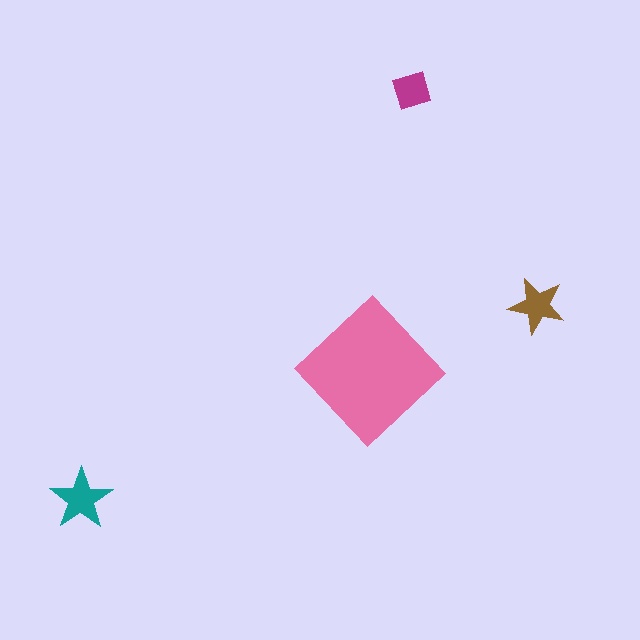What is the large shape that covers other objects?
A pink diamond.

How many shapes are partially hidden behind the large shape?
0 shapes are partially hidden.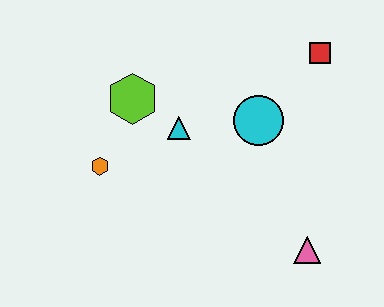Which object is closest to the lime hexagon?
The cyan triangle is closest to the lime hexagon.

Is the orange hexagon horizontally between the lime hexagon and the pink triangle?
No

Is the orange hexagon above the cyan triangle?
No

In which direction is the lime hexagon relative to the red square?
The lime hexagon is to the left of the red square.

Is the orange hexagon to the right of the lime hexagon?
No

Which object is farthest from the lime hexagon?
The pink triangle is farthest from the lime hexagon.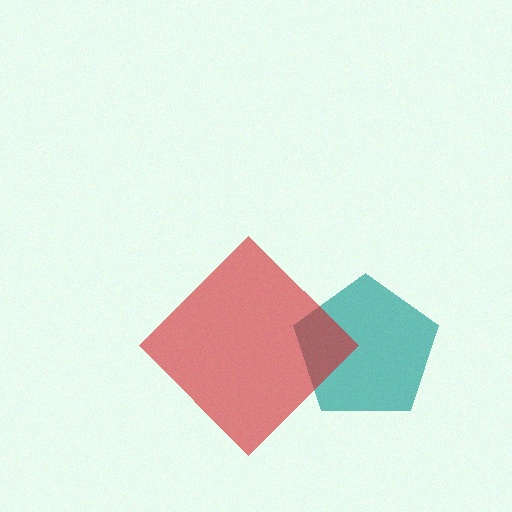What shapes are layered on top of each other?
The layered shapes are: a teal pentagon, a red diamond.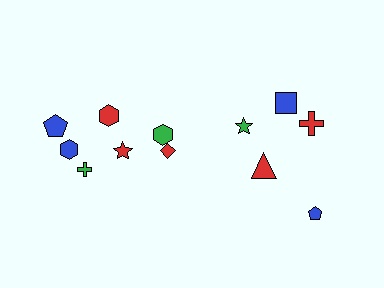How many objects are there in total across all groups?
There are 12 objects.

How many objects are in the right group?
There are 5 objects.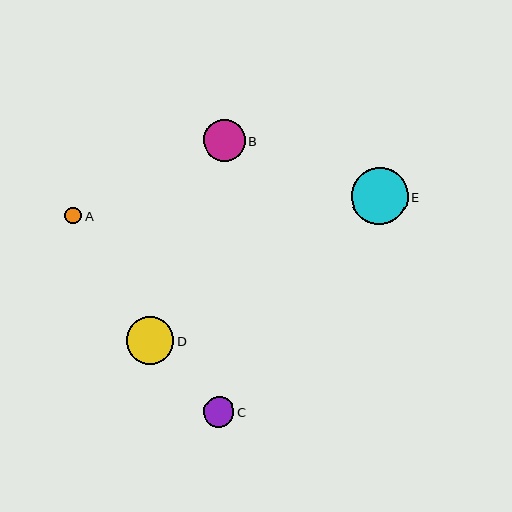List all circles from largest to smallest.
From largest to smallest: E, D, B, C, A.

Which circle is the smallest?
Circle A is the smallest with a size of approximately 17 pixels.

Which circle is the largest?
Circle E is the largest with a size of approximately 57 pixels.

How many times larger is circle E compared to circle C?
Circle E is approximately 1.9 times the size of circle C.